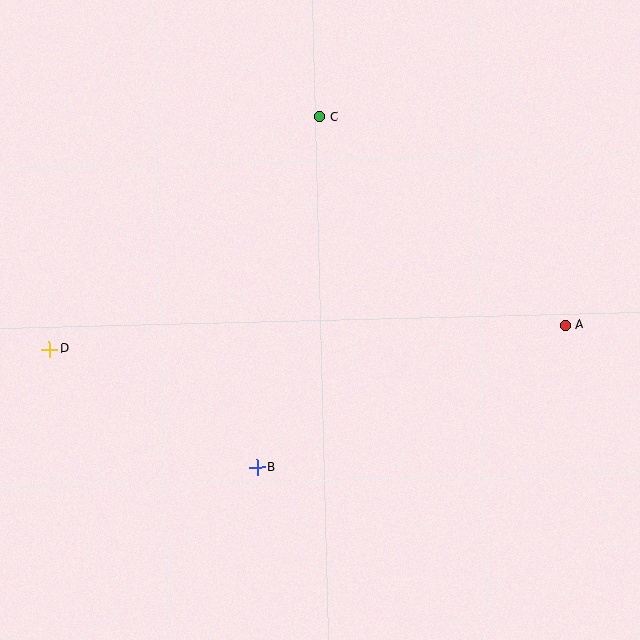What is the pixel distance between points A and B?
The distance between A and B is 340 pixels.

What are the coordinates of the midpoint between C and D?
The midpoint between C and D is at (184, 233).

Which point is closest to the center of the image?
Point B at (257, 467) is closest to the center.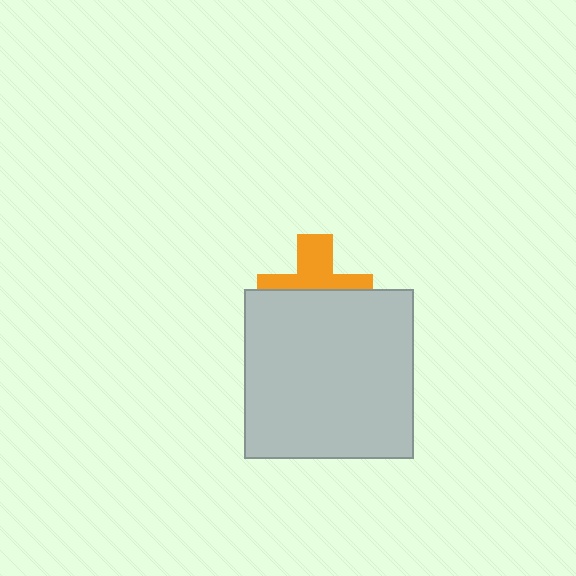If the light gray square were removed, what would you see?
You would see the complete orange cross.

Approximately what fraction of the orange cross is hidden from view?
Roughly 53% of the orange cross is hidden behind the light gray square.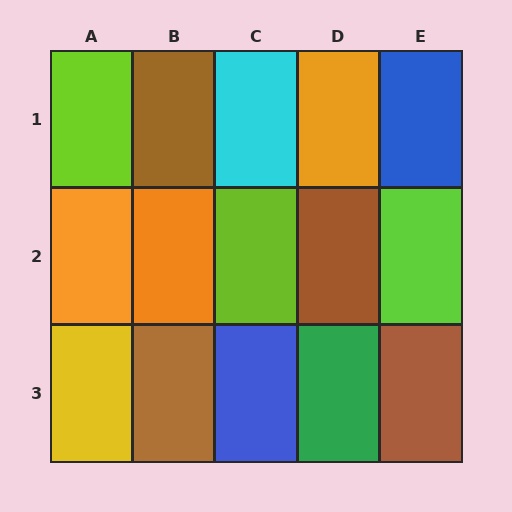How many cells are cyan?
1 cell is cyan.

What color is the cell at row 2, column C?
Lime.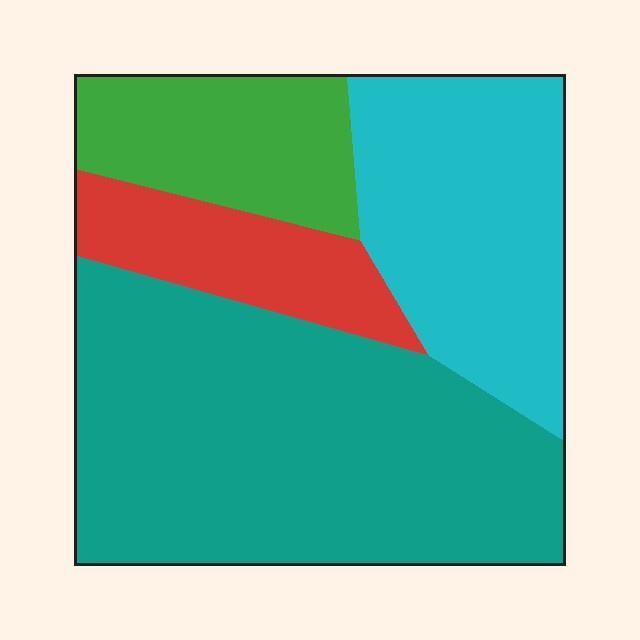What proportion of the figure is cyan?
Cyan covers about 25% of the figure.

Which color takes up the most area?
Teal, at roughly 50%.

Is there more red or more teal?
Teal.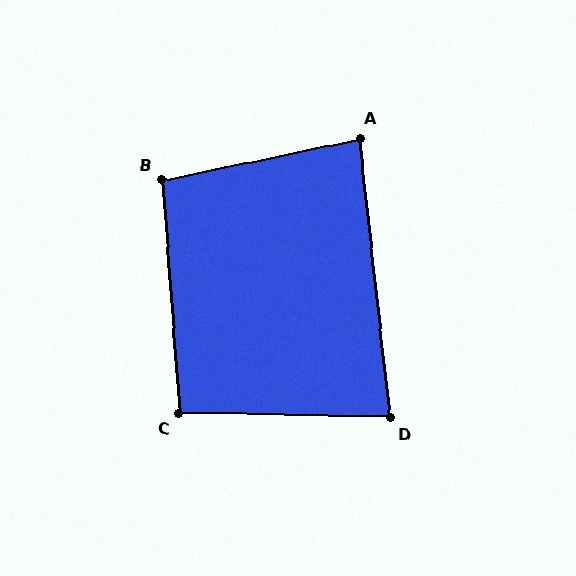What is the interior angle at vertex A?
Approximately 84 degrees (acute).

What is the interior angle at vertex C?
Approximately 96 degrees (obtuse).